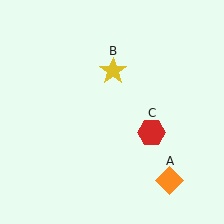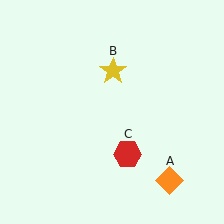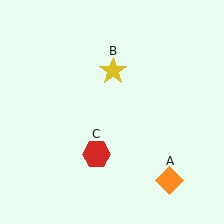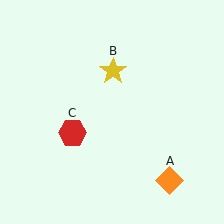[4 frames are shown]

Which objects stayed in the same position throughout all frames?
Orange diamond (object A) and yellow star (object B) remained stationary.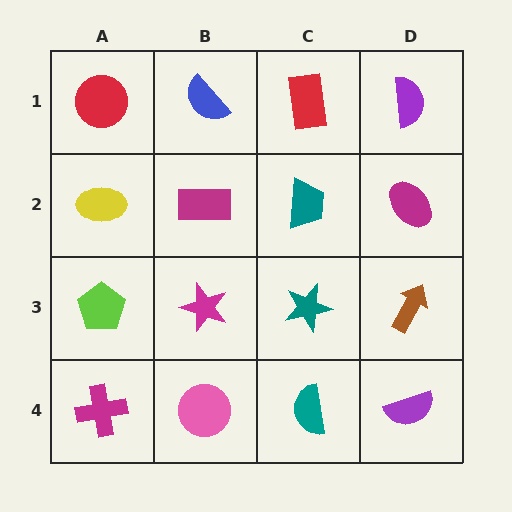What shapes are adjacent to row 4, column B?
A magenta star (row 3, column B), a magenta cross (row 4, column A), a teal semicircle (row 4, column C).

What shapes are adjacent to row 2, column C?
A red rectangle (row 1, column C), a teal star (row 3, column C), a magenta rectangle (row 2, column B), a magenta ellipse (row 2, column D).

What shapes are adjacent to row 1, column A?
A yellow ellipse (row 2, column A), a blue semicircle (row 1, column B).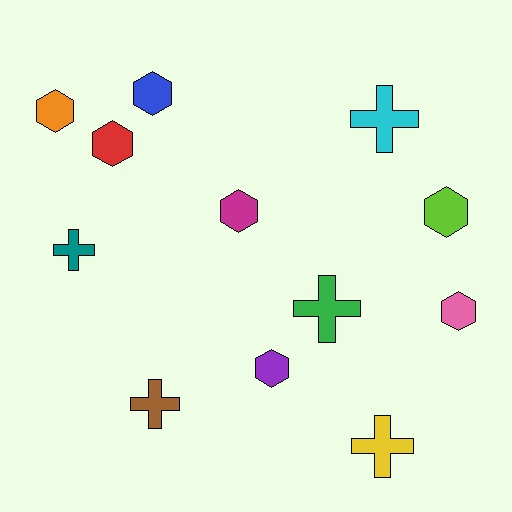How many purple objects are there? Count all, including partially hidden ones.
There is 1 purple object.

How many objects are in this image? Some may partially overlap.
There are 12 objects.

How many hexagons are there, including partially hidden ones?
There are 7 hexagons.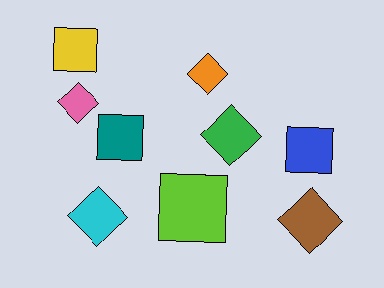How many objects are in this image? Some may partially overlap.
There are 9 objects.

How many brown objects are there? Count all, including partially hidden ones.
There is 1 brown object.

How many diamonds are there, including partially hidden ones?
There are 5 diamonds.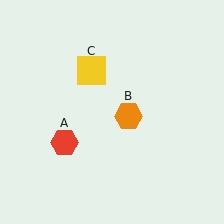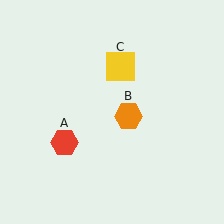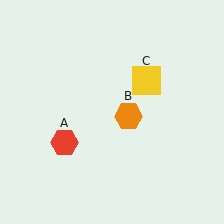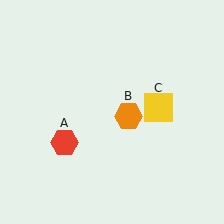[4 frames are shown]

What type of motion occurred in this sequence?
The yellow square (object C) rotated clockwise around the center of the scene.